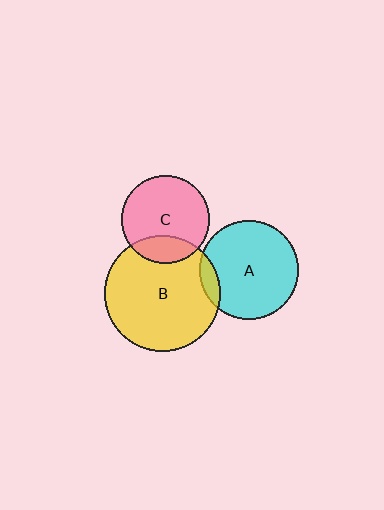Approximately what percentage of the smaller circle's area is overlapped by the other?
Approximately 20%.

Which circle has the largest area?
Circle B (yellow).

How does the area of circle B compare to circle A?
Approximately 1.4 times.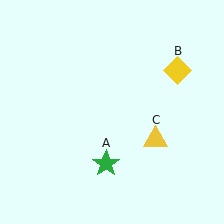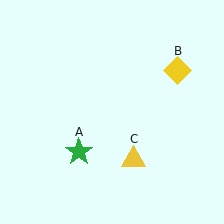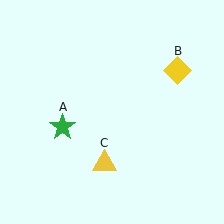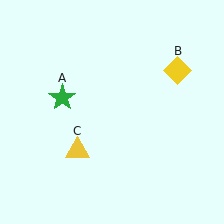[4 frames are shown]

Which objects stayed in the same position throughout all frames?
Yellow diamond (object B) remained stationary.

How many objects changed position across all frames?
2 objects changed position: green star (object A), yellow triangle (object C).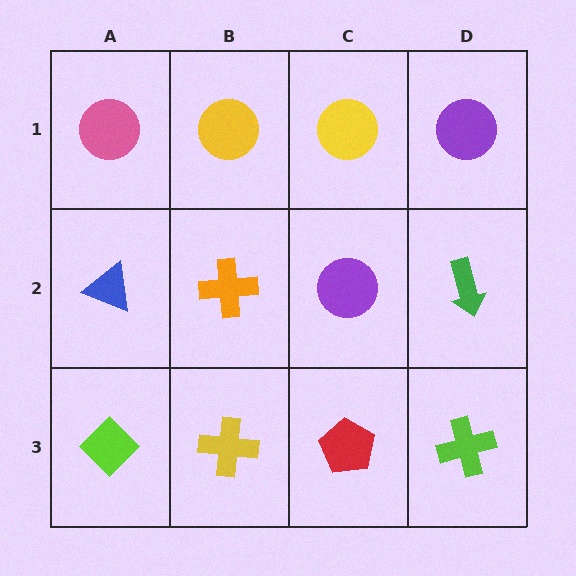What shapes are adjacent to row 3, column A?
A blue triangle (row 2, column A), a yellow cross (row 3, column B).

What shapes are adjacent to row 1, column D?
A green arrow (row 2, column D), a yellow circle (row 1, column C).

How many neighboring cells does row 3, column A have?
2.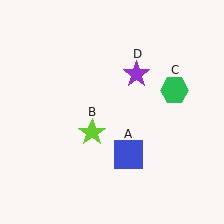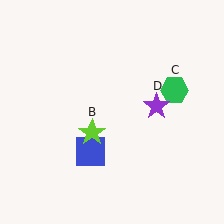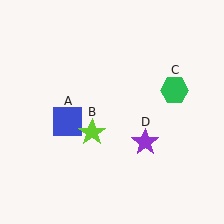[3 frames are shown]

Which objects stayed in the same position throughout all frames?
Lime star (object B) and green hexagon (object C) remained stationary.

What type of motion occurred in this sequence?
The blue square (object A), purple star (object D) rotated clockwise around the center of the scene.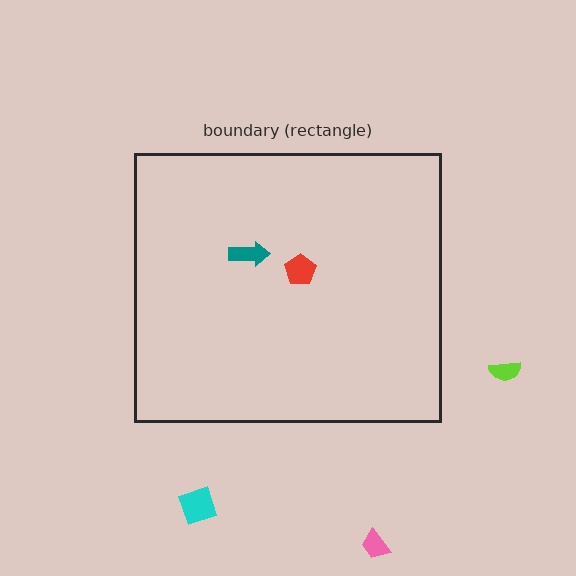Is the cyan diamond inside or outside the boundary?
Outside.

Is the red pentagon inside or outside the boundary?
Inside.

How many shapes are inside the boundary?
2 inside, 3 outside.